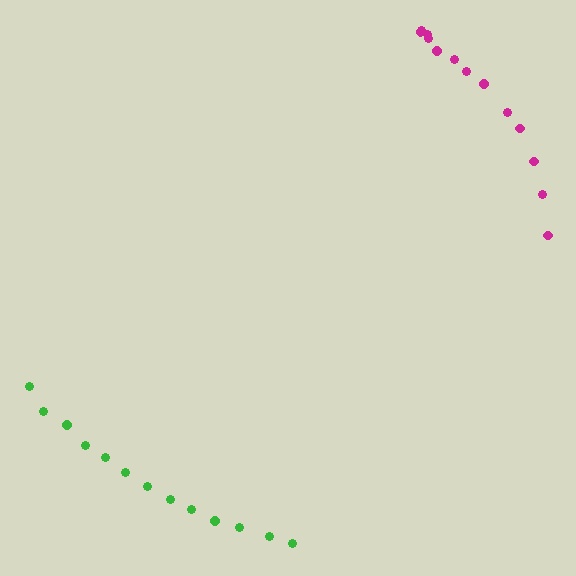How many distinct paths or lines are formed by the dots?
There are 2 distinct paths.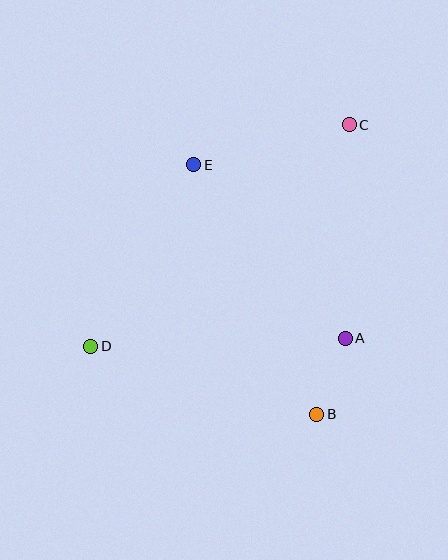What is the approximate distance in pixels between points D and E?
The distance between D and E is approximately 209 pixels.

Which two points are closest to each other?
Points A and B are closest to each other.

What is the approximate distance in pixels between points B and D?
The distance between B and D is approximately 236 pixels.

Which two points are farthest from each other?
Points C and D are farthest from each other.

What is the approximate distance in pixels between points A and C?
The distance between A and C is approximately 214 pixels.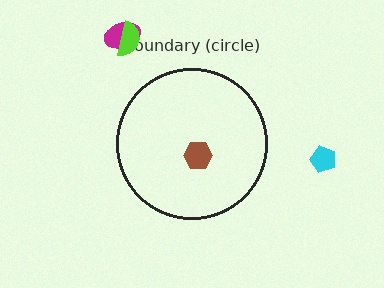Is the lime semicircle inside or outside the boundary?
Outside.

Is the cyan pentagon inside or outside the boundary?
Outside.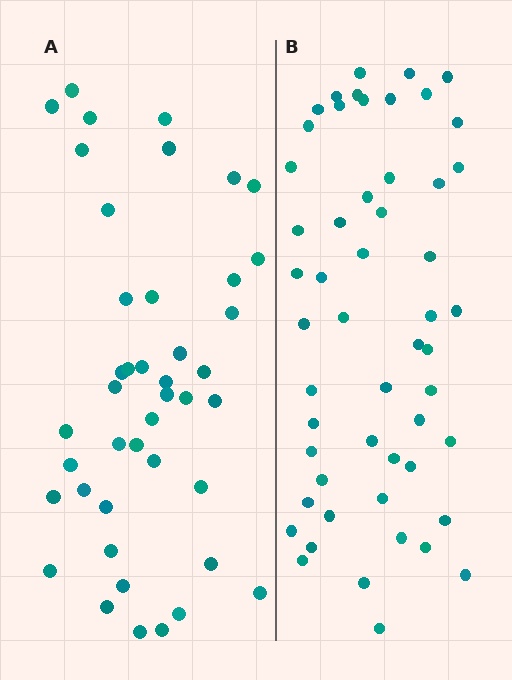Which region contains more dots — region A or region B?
Region B (the right region) has more dots.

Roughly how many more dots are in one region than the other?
Region B has roughly 10 or so more dots than region A.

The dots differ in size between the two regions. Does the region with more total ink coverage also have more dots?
No. Region A has more total ink coverage because its dots are larger, but region B actually contains more individual dots. Total area can be misleading — the number of items is what matters here.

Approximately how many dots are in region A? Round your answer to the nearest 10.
About 40 dots. (The exact count is 43, which rounds to 40.)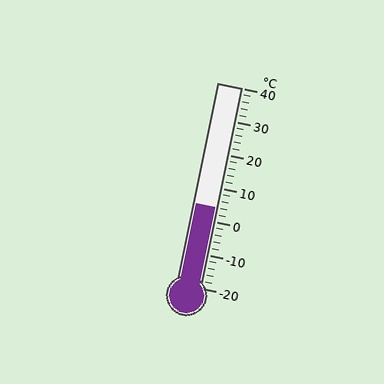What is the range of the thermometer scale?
The thermometer scale ranges from -20°C to 40°C.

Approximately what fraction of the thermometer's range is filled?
The thermometer is filled to approximately 40% of its range.